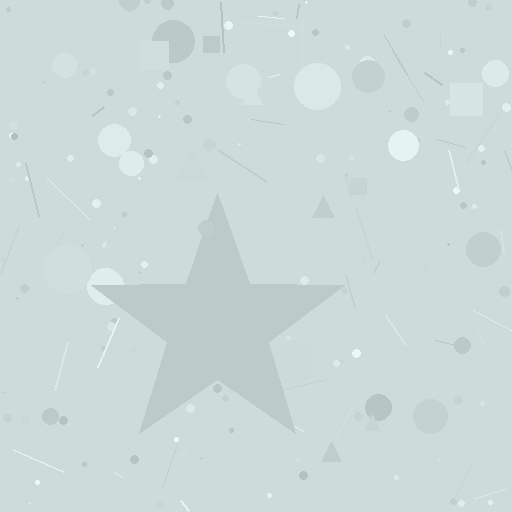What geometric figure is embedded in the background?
A star is embedded in the background.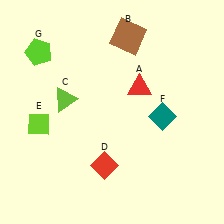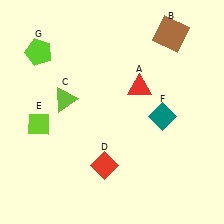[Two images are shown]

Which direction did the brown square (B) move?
The brown square (B) moved right.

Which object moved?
The brown square (B) moved right.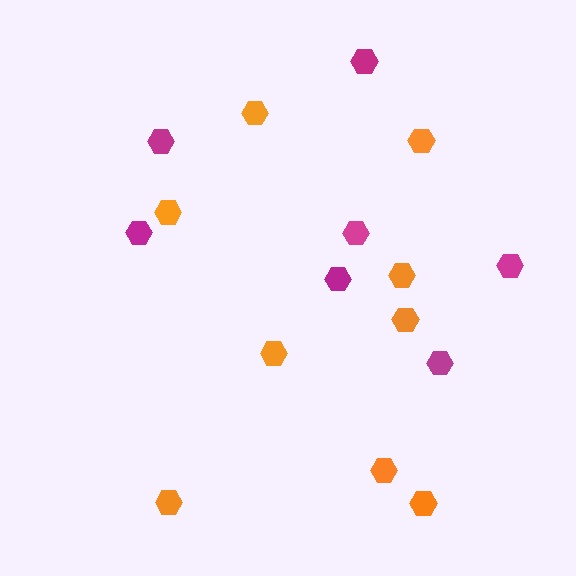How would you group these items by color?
There are 2 groups: one group of orange hexagons (9) and one group of magenta hexagons (7).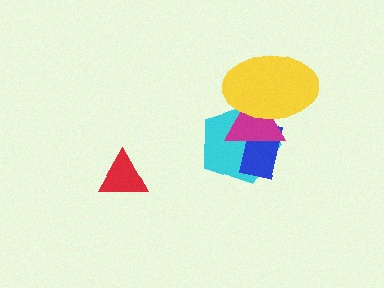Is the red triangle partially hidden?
No, no other shape covers it.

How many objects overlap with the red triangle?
0 objects overlap with the red triangle.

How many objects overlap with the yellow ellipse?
3 objects overlap with the yellow ellipse.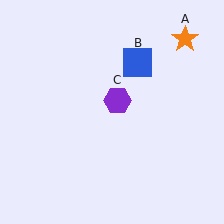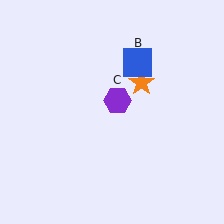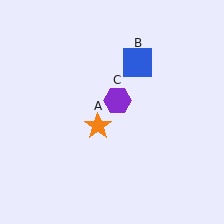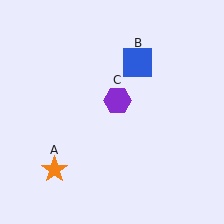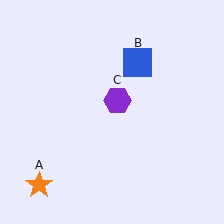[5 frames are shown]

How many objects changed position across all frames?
1 object changed position: orange star (object A).